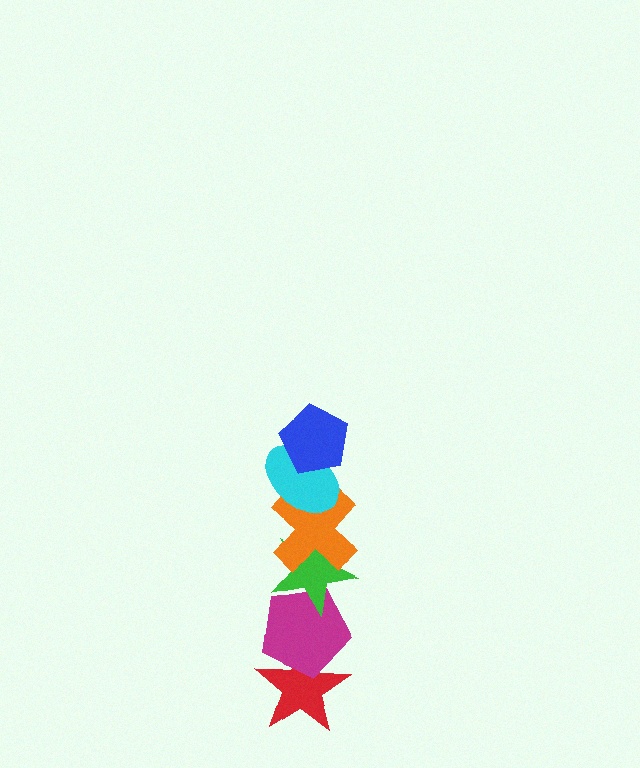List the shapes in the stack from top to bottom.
From top to bottom: the blue pentagon, the cyan ellipse, the orange cross, the green star, the magenta pentagon, the red star.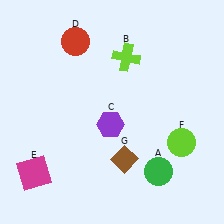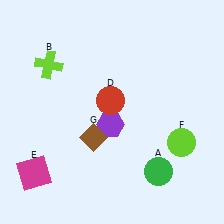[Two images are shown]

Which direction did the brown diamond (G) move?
The brown diamond (G) moved left.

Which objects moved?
The objects that moved are: the lime cross (B), the red circle (D), the brown diamond (G).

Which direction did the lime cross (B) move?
The lime cross (B) moved left.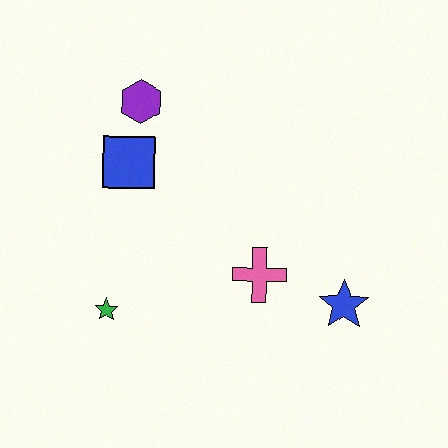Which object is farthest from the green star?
The blue star is farthest from the green star.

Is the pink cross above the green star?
Yes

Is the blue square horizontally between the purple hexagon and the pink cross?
No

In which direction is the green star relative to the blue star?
The green star is to the left of the blue star.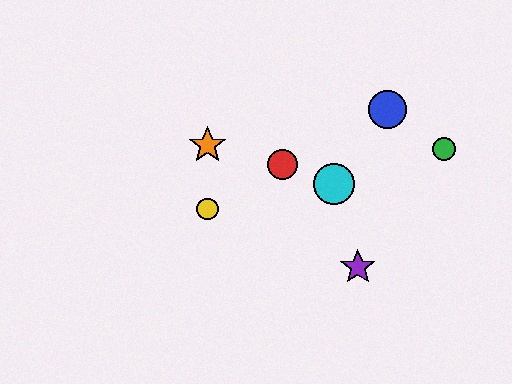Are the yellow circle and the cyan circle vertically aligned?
No, the yellow circle is at x≈208 and the cyan circle is at x≈334.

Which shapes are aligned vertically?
The yellow circle, the orange star are aligned vertically.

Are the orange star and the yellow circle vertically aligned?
Yes, both are at x≈208.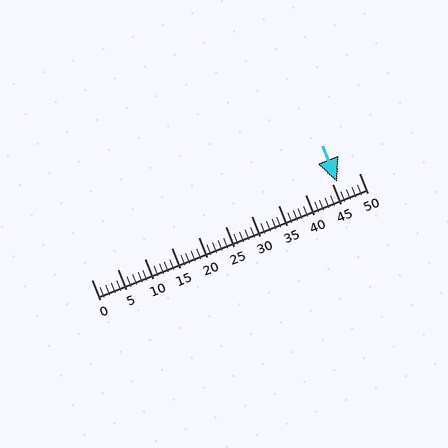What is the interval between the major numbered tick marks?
The major tick marks are spaced 5 units apart.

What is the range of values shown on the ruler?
The ruler shows values from 0 to 50.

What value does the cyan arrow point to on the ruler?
The cyan arrow points to approximately 46.